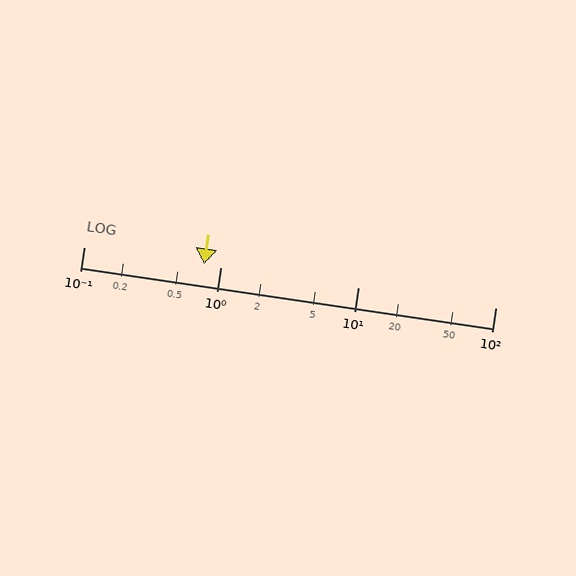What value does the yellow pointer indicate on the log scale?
The pointer indicates approximately 0.75.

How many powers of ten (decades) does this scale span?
The scale spans 3 decades, from 0.1 to 100.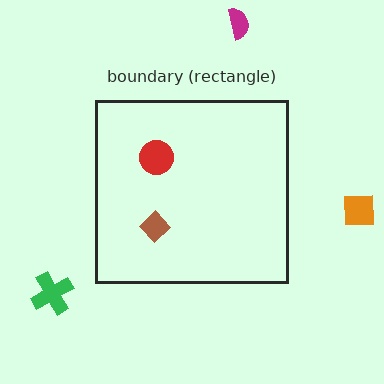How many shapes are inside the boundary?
2 inside, 3 outside.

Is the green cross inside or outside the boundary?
Outside.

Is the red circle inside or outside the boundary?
Inside.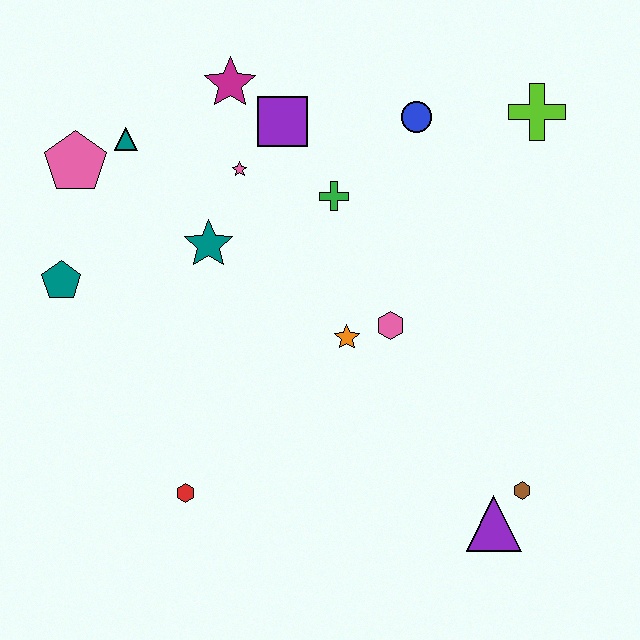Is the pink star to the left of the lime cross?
Yes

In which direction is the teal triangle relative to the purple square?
The teal triangle is to the left of the purple square.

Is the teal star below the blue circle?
Yes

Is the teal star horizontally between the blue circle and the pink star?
No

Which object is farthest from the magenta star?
The purple triangle is farthest from the magenta star.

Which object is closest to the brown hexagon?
The purple triangle is closest to the brown hexagon.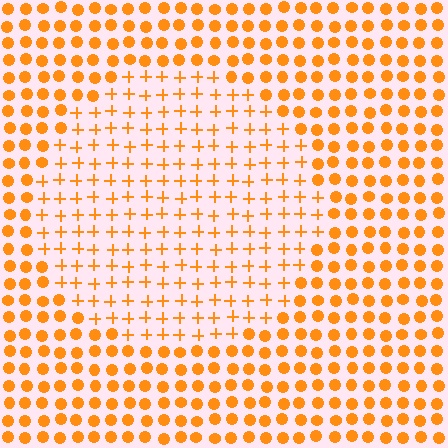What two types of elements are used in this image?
The image uses plus signs inside the circle region and circles outside it.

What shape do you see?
I see a circle.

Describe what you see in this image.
The image is filled with small orange elements arranged in a uniform grid. A circle-shaped region contains plus signs, while the surrounding area contains circles. The boundary is defined purely by the change in element shape.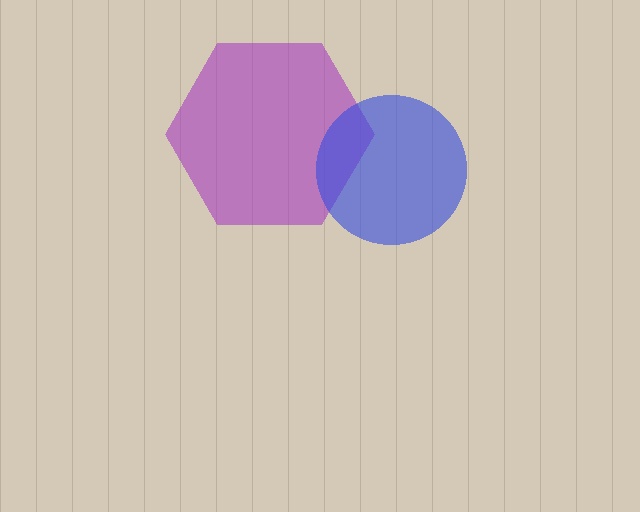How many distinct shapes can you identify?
There are 2 distinct shapes: a purple hexagon, a blue circle.